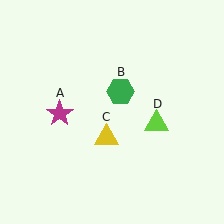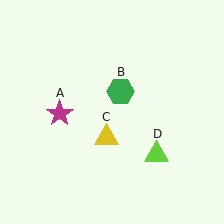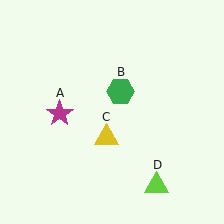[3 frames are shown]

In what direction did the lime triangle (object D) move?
The lime triangle (object D) moved down.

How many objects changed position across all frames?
1 object changed position: lime triangle (object D).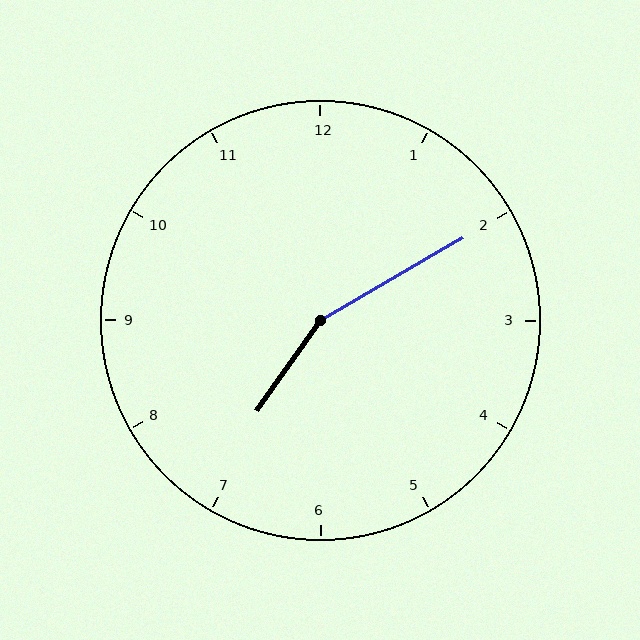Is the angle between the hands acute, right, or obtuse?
It is obtuse.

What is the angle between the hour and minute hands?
Approximately 155 degrees.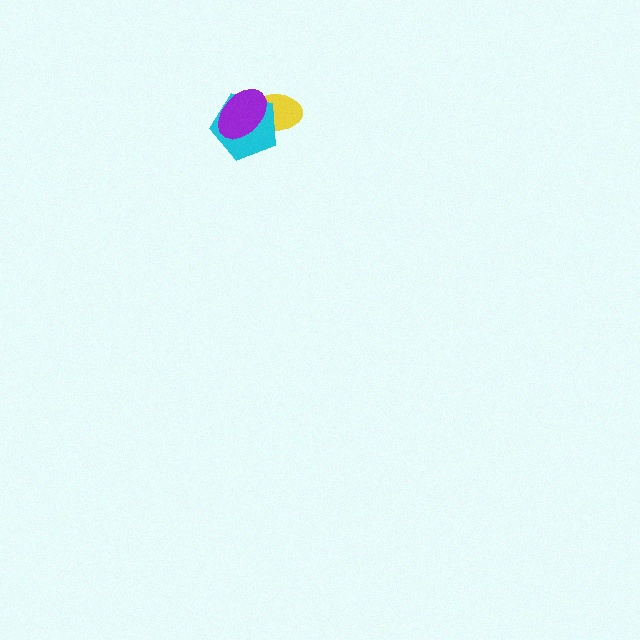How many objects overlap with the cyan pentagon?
2 objects overlap with the cyan pentagon.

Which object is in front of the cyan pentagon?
The purple ellipse is in front of the cyan pentagon.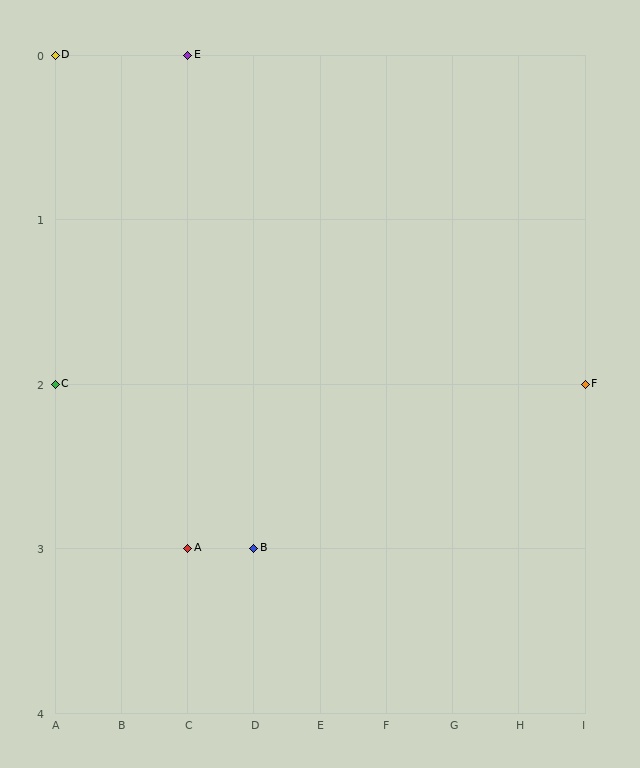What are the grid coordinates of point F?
Point F is at grid coordinates (I, 2).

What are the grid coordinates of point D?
Point D is at grid coordinates (A, 0).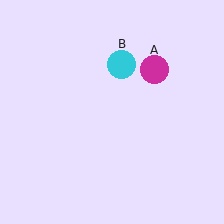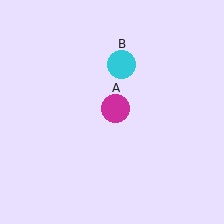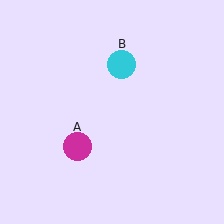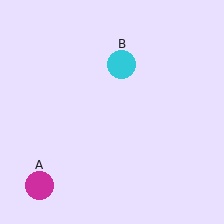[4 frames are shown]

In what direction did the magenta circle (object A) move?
The magenta circle (object A) moved down and to the left.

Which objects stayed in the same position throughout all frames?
Cyan circle (object B) remained stationary.